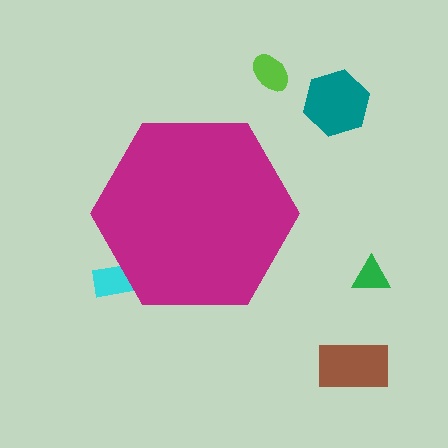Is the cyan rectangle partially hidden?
Yes, the cyan rectangle is partially hidden behind the magenta hexagon.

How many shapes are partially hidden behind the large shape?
1 shape is partially hidden.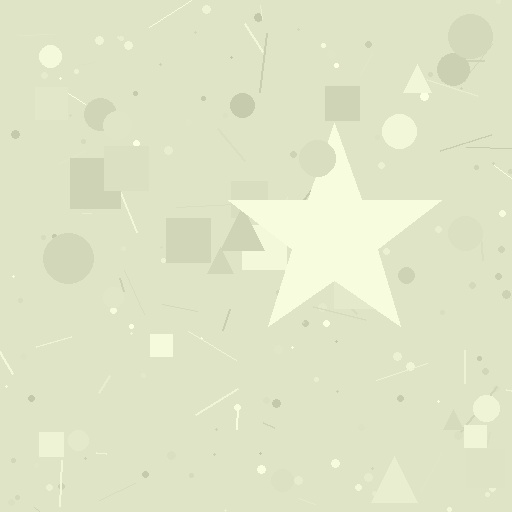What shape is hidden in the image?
A star is hidden in the image.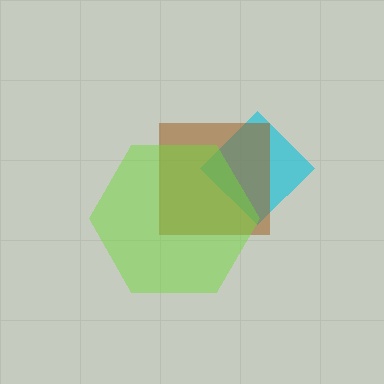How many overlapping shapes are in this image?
There are 3 overlapping shapes in the image.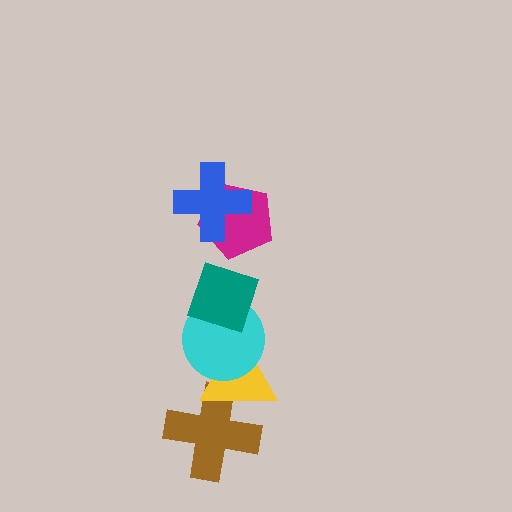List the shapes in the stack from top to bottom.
From top to bottom: the blue cross, the magenta pentagon, the teal diamond, the cyan circle, the yellow triangle, the brown cross.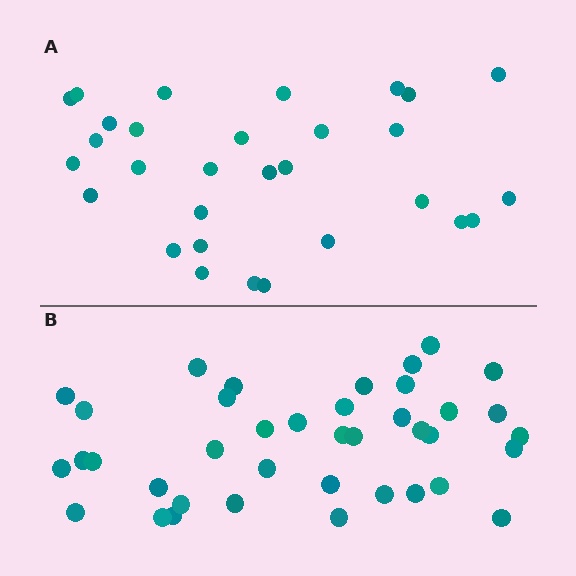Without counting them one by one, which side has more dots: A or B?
Region B (the bottom region) has more dots.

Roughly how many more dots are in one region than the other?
Region B has roughly 8 or so more dots than region A.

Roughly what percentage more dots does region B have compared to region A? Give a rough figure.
About 30% more.